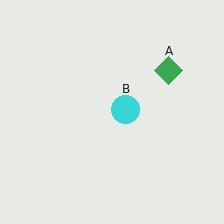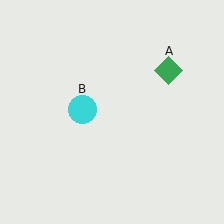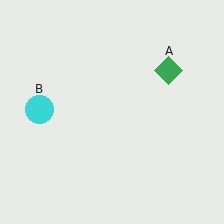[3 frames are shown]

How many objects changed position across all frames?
1 object changed position: cyan circle (object B).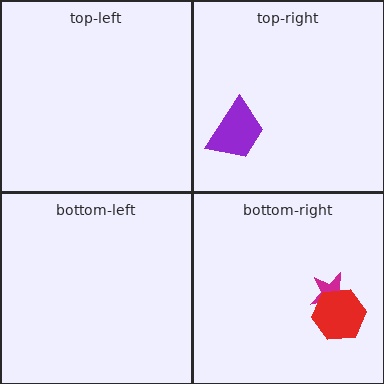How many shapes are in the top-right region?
1.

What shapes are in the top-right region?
The purple trapezoid.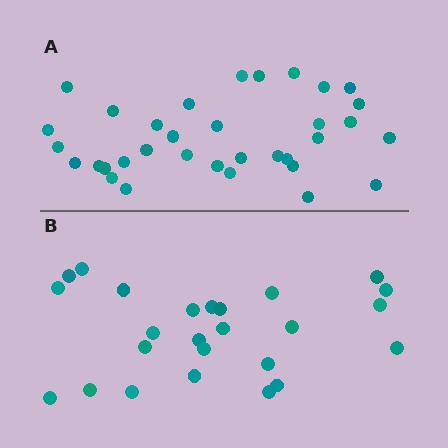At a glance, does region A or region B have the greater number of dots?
Region A (the top region) has more dots.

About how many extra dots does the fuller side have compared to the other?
Region A has roughly 8 or so more dots than region B.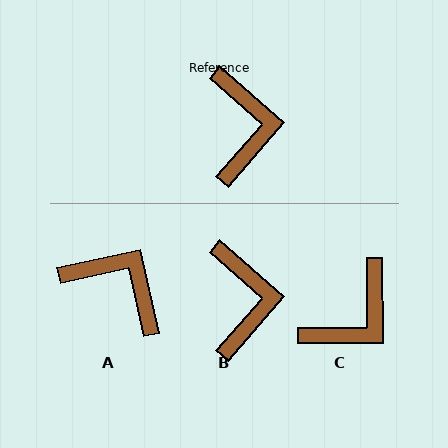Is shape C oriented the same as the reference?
No, it is off by about 49 degrees.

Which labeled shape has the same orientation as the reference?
B.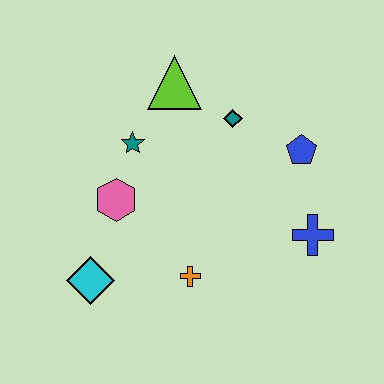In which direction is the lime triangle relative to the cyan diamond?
The lime triangle is above the cyan diamond.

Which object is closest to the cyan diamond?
The pink hexagon is closest to the cyan diamond.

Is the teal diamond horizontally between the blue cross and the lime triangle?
Yes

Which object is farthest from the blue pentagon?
The cyan diamond is farthest from the blue pentagon.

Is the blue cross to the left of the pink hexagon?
No